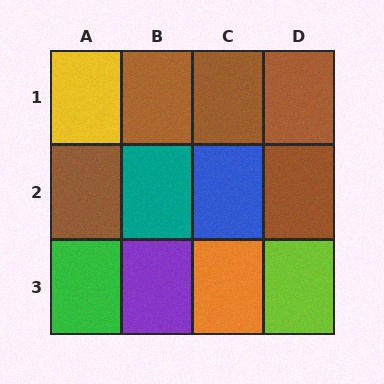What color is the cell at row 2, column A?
Brown.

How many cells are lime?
1 cell is lime.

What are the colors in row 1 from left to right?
Yellow, brown, brown, brown.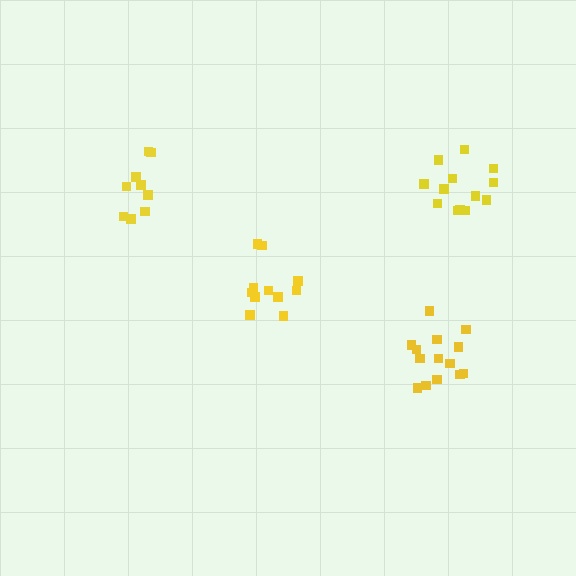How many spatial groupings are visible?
There are 4 spatial groupings.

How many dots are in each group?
Group 1: 14 dots, Group 2: 9 dots, Group 3: 11 dots, Group 4: 13 dots (47 total).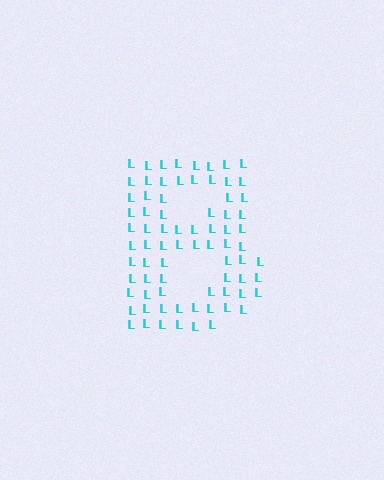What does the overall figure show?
The overall figure shows the letter B.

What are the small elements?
The small elements are letter L's.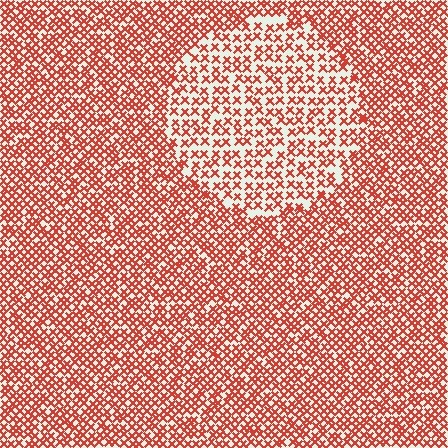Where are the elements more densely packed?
The elements are more densely packed outside the circle boundary.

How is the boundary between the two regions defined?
The boundary is defined by a change in element density (approximately 1.7x ratio). All elements are the same color, size, and shape.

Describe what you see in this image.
The image contains small red elements arranged at two different densities. A circle-shaped region is visible where the elements are less densely packed than the surrounding area.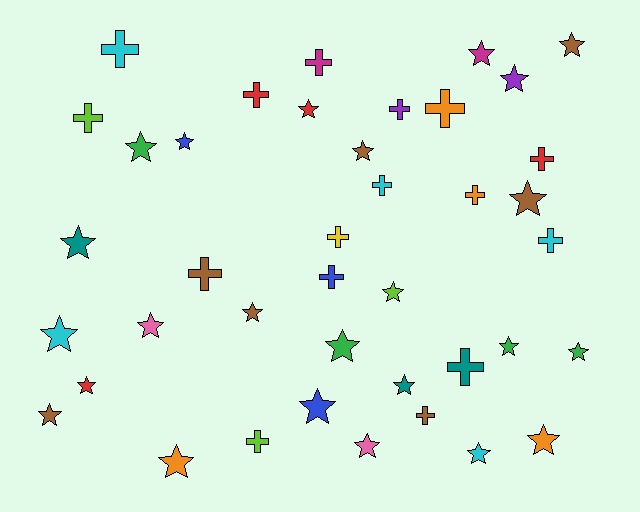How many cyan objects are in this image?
There are 5 cyan objects.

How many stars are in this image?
There are 24 stars.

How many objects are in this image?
There are 40 objects.